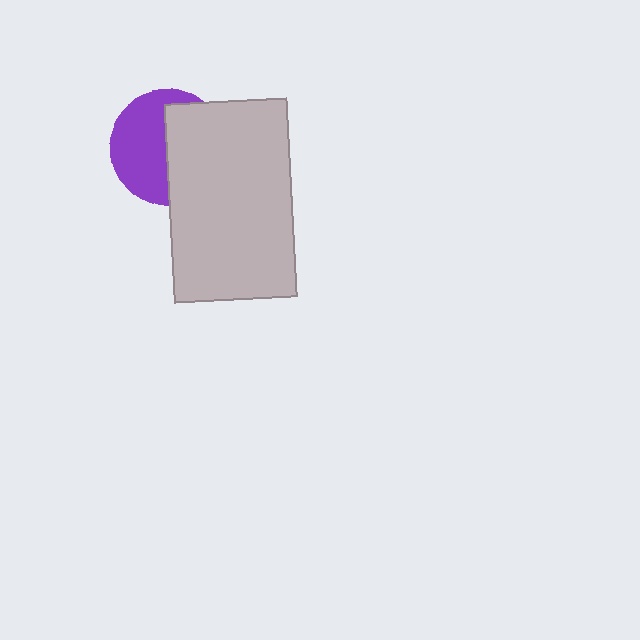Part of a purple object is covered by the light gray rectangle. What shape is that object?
It is a circle.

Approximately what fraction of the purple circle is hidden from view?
Roughly 48% of the purple circle is hidden behind the light gray rectangle.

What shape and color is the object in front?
The object in front is a light gray rectangle.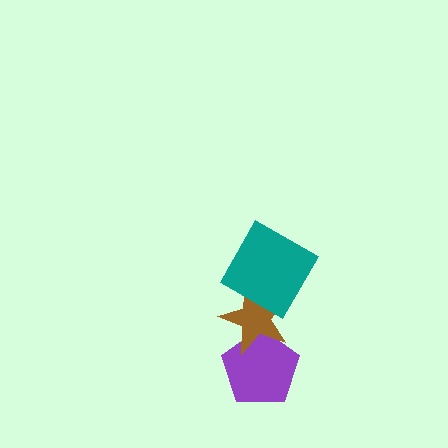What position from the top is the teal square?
The teal square is 1st from the top.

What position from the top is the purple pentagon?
The purple pentagon is 3rd from the top.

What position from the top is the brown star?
The brown star is 2nd from the top.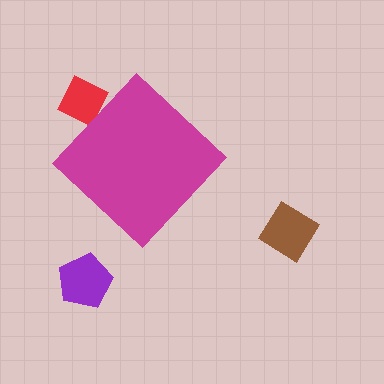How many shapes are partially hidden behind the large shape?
1 shape is partially hidden.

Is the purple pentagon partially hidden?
No, the purple pentagon is fully visible.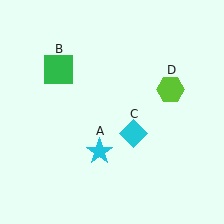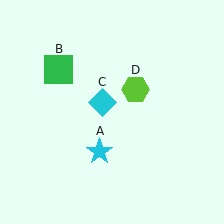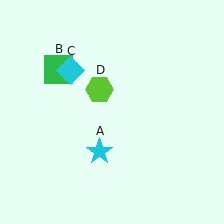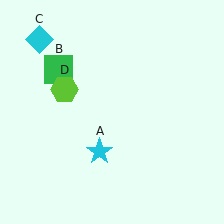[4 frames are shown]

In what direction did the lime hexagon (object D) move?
The lime hexagon (object D) moved left.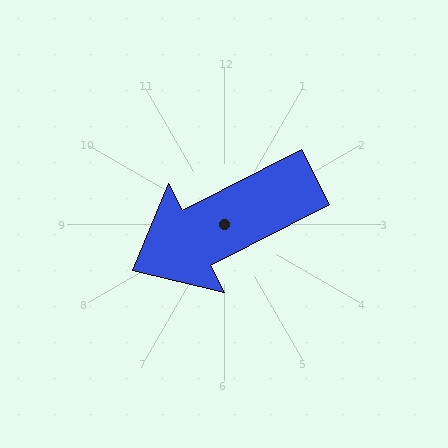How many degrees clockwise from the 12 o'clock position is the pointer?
Approximately 243 degrees.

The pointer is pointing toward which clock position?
Roughly 8 o'clock.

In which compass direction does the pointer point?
Southwest.